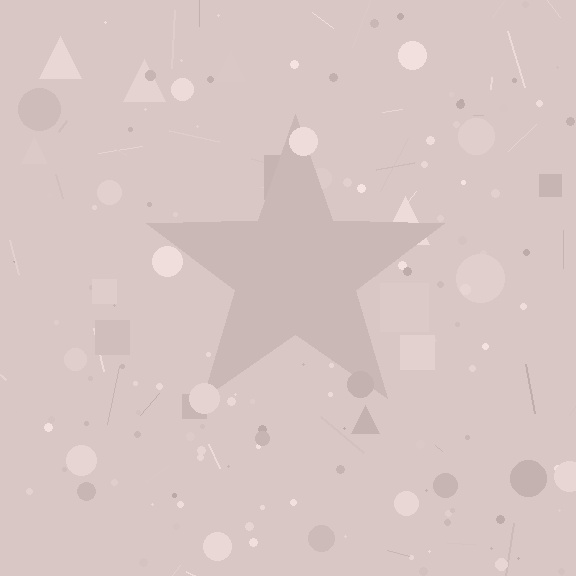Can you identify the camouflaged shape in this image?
The camouflaged shape is a star.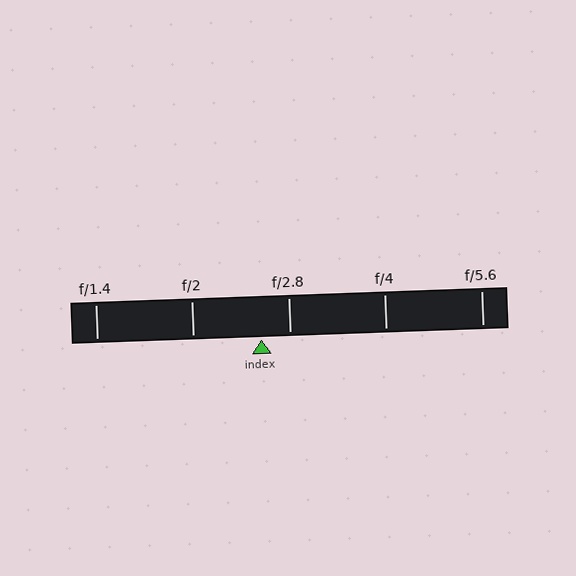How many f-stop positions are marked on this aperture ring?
There are 5 f-stop positions marked.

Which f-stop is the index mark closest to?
The index mark is closest to f/2.8.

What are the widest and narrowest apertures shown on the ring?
The widest aperture shown is f/1.4 and the narrowest is f/5.6.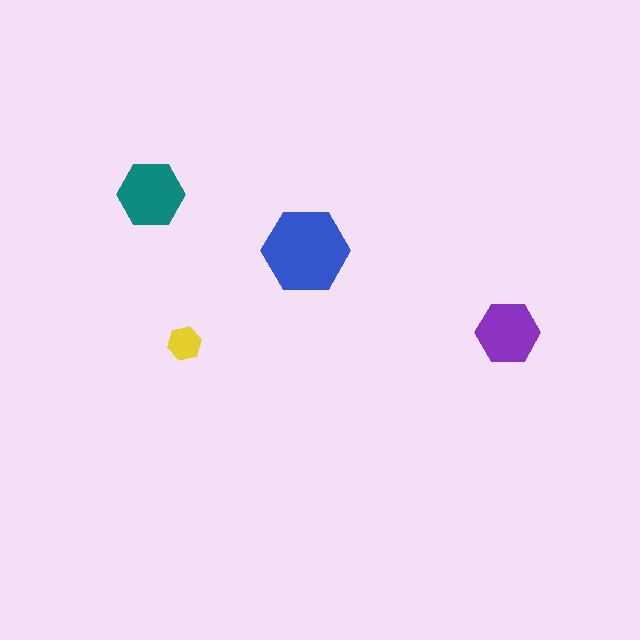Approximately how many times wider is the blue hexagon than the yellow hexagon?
About 2.5 times wider.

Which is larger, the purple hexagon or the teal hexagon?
The teal one.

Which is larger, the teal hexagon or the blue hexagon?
The blue one.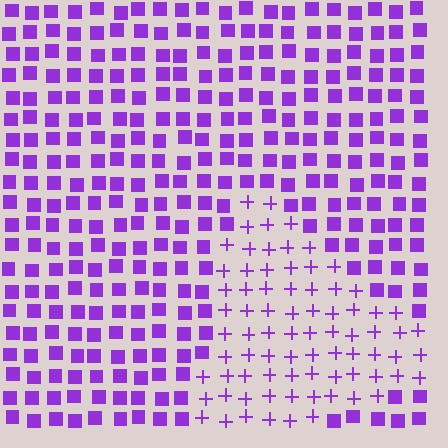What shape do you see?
I see a triangle.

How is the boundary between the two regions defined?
The boundary is defined by a change in element shape: plus signs inside vs. squares outside. All elements share the same color and spacing.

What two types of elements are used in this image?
The image uses plus signs inside the triangle region and squares outside it.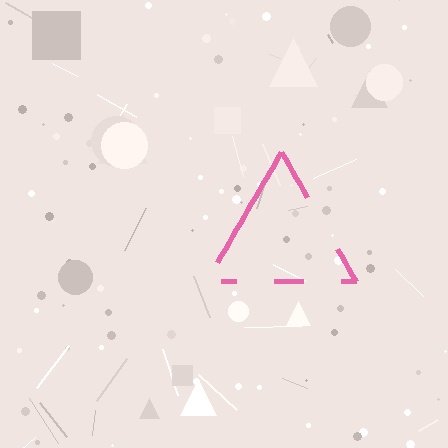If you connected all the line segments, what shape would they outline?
They would outline a triangle.